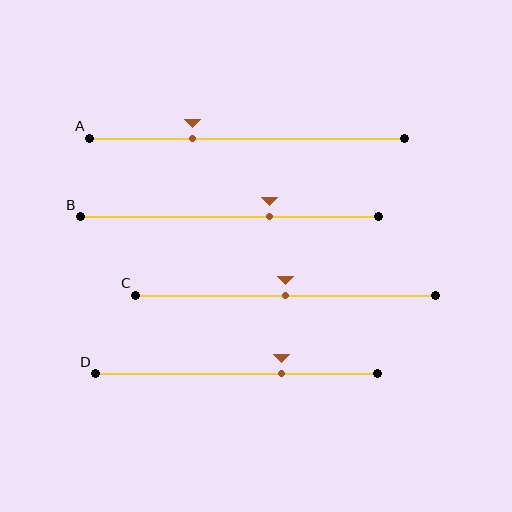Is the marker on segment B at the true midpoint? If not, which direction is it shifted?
No, the marker on segment B is shifted to the right by about 13% of the segment length.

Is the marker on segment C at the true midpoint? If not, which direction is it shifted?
Yes, the marker on segment C is at the true midpoint.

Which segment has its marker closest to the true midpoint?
Segment C has its marker closest to the true midpoint.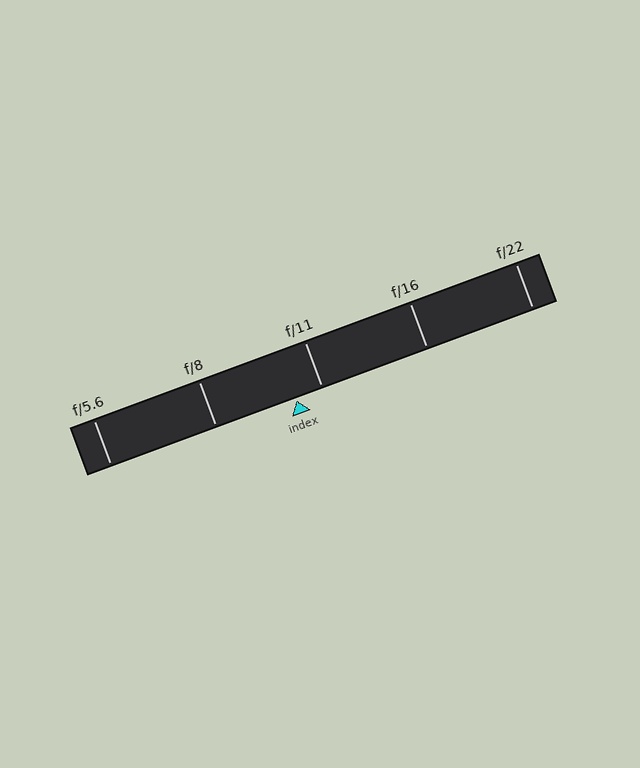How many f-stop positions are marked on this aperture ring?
There are 5 f-stop positions marked.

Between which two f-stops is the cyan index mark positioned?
The index mark is between f/8 and f/11.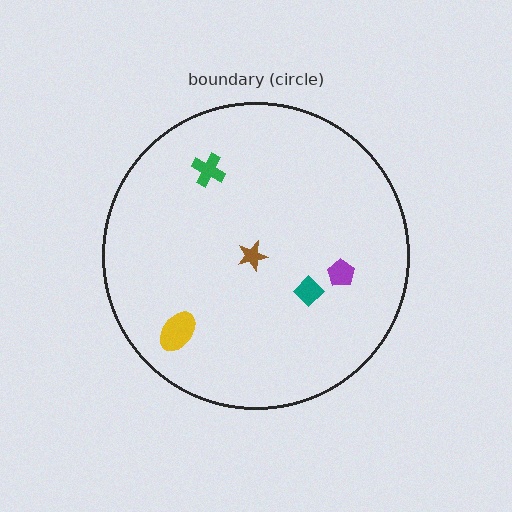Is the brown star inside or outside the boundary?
Inside.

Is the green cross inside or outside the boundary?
Inside.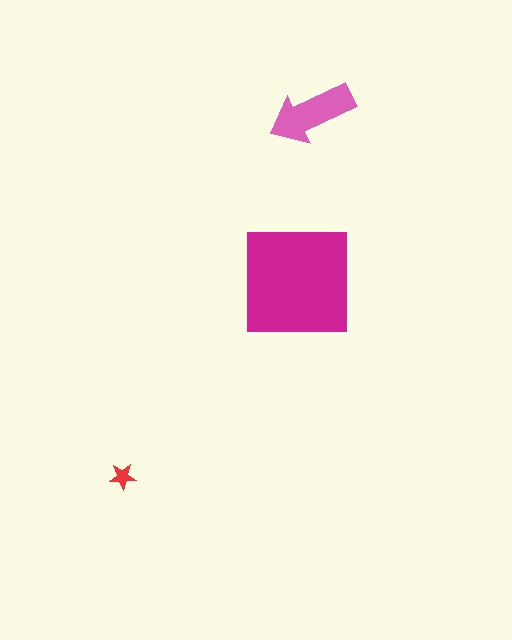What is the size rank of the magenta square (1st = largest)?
1st.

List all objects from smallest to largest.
The red star, the pink arrow, the magenta square.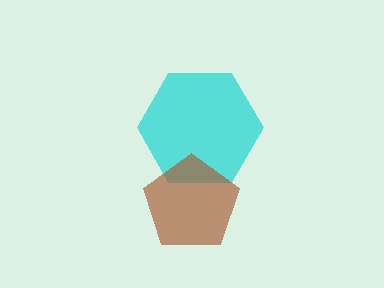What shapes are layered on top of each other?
The layered shapes are: a cyan hexagon, a brown pentagon.